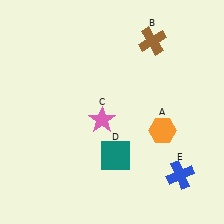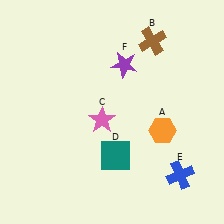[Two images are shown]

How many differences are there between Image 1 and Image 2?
There is 1 difference between the two images.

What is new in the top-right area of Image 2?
A purple star (F) was added in the top-right area of Image 2.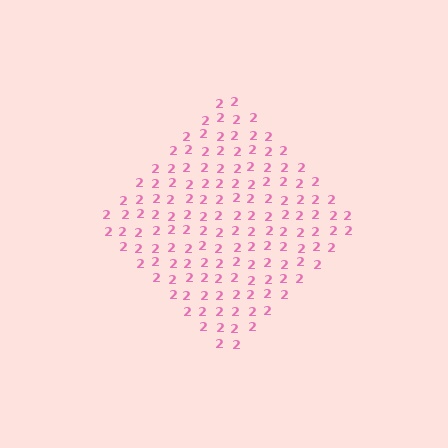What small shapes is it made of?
It is made of small digit 2's.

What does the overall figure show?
The overall figure shows a diamond.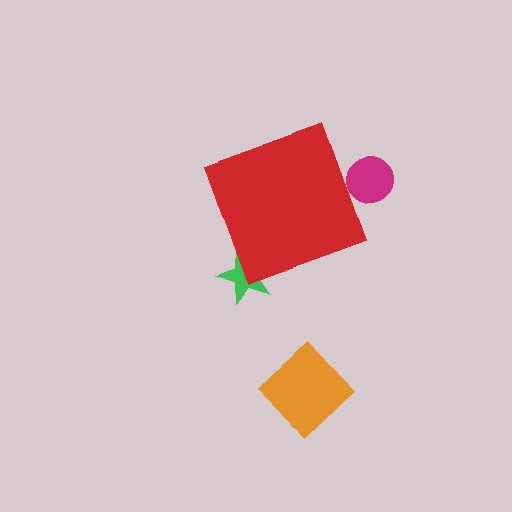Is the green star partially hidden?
Yes, the green star is partially hidden behind the red diamond.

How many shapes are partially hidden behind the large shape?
2 shapes are partially hidden.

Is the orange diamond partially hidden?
No, the orange diamond is fully visible.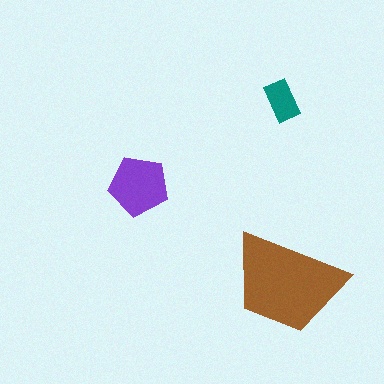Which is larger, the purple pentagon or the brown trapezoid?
The brown trapezoid.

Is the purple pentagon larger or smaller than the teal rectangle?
Larger.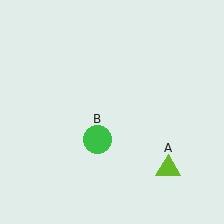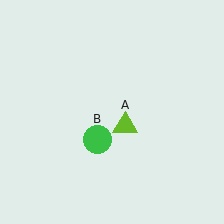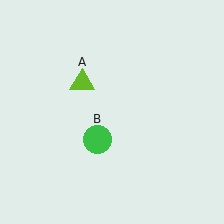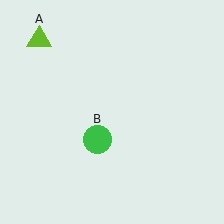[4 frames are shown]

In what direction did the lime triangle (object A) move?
The lime triangle (object A) moved up and to the left.